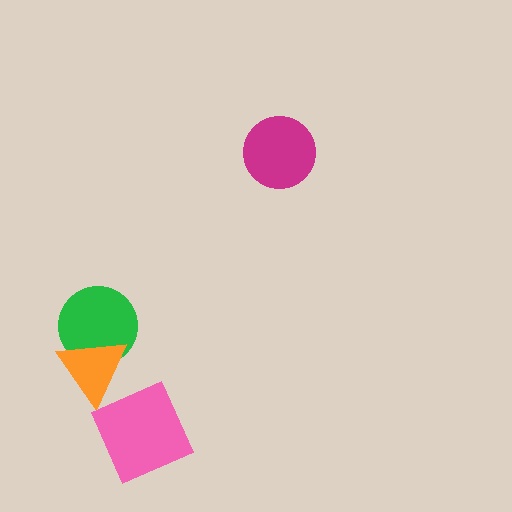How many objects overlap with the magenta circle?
0 objects overlap with the magenta circle.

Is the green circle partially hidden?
Yes, it is partially covered by another shape.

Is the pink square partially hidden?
No, no other shape covers it.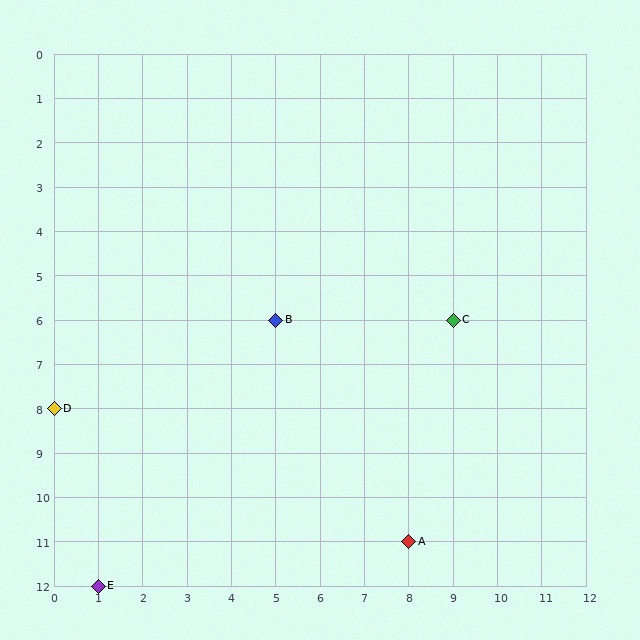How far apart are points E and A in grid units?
Points E and A are 7 columns and 1 row apart (about 7.1 grid units diagonally).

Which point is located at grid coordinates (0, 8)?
Point D is at (0, 8).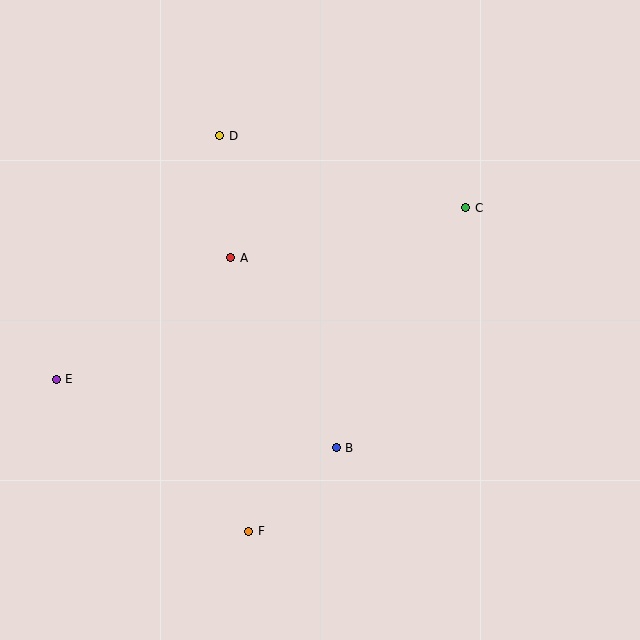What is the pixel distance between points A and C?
The distance between A and C is 240 pixels.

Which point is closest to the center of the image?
Point A at (231, 258) is closest to the center.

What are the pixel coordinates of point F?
Point F is at (249, 531).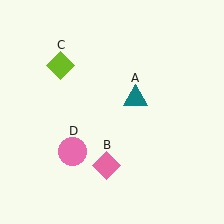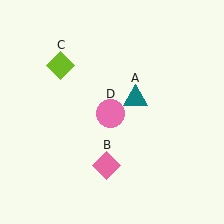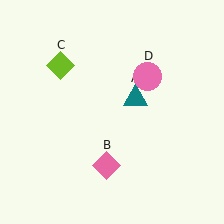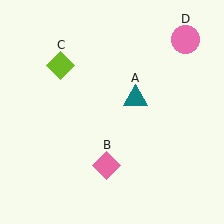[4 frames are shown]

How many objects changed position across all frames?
1 object changed position: pink circle (object D).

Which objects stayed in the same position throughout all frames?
Teal triangle (object A) and pink diamond (object B) and lime diamond (object C) remained stationary.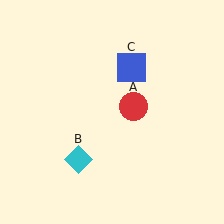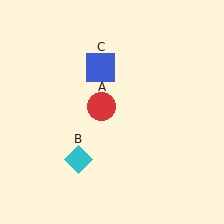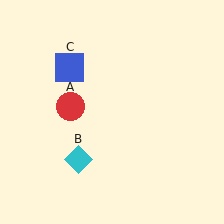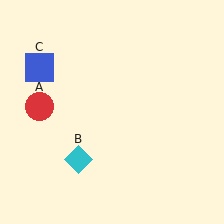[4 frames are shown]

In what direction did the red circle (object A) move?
The red circle (object A) moved left.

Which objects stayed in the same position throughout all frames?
Cyan diamond (object B) remained stationary.